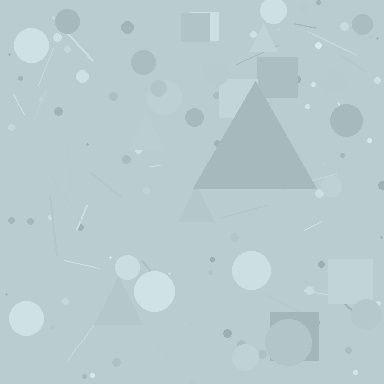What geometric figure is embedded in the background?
A triangle is embedded in the background.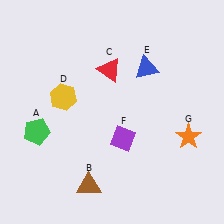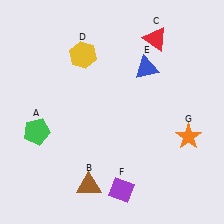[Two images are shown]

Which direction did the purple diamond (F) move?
The purple diamond (F) moved down.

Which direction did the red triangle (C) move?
The red triangle (C) moved right.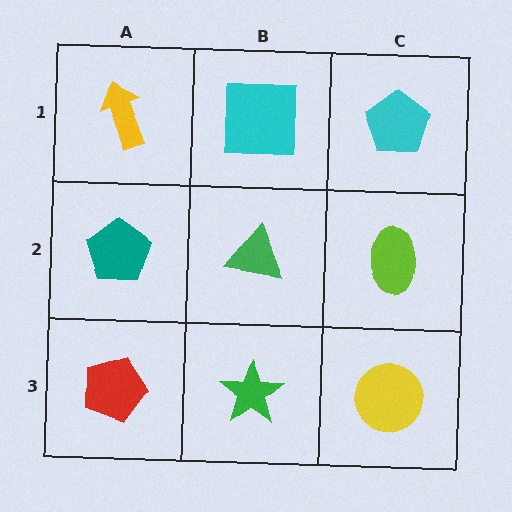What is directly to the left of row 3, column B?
A red pentagon.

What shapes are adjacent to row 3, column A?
A teal pentagon (row 2, column A), a green star (row 3, column B).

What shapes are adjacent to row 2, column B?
A cyan square (row 1, column B), a green star (row 3, column B), a teal pentagon (row 2, column A), a lime ellipse (row 2, column C).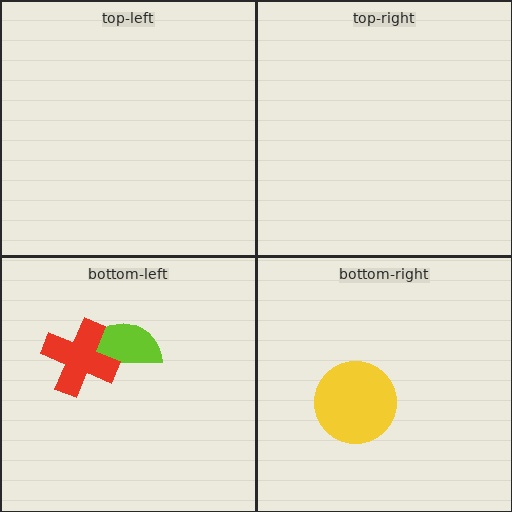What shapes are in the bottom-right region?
The yellow circle.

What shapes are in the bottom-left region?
The lime semicircle, the red cross.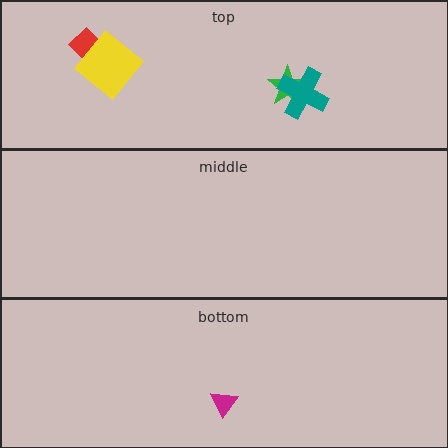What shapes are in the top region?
The red diamond, the green star, the yellow diamond, the teal cross.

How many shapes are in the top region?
4.